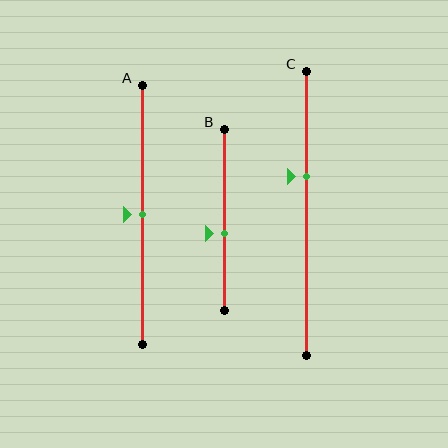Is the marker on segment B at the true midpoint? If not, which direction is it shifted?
No, the marker on segment B is shifted downward by about 8% of the segment length.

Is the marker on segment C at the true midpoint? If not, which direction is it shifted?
No, the marker on segment C is shifted upward by about 13% of the segment length.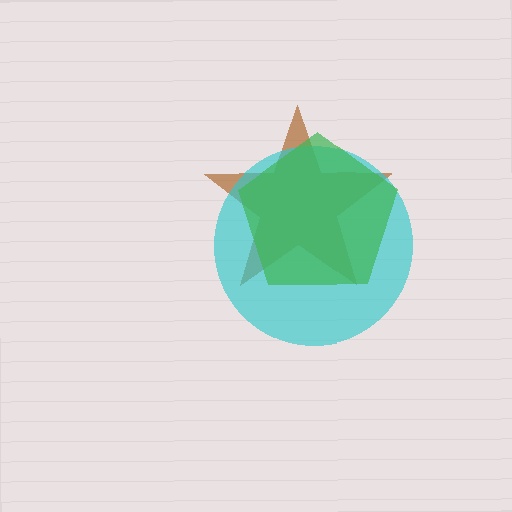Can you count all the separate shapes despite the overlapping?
Yes, there are 3 separate shapes.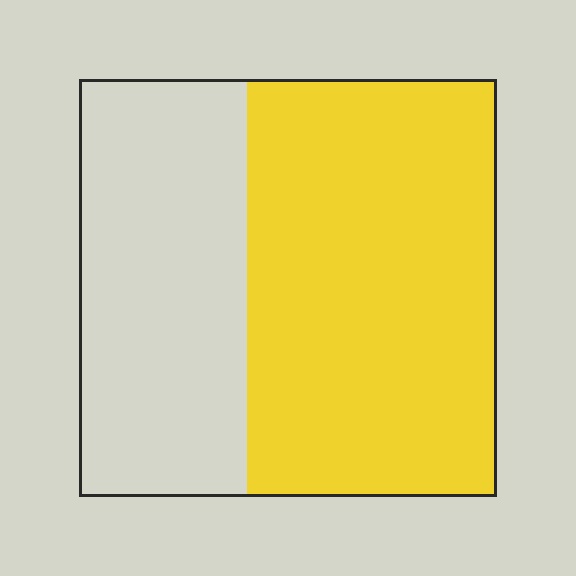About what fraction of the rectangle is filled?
About three fifths (3/5).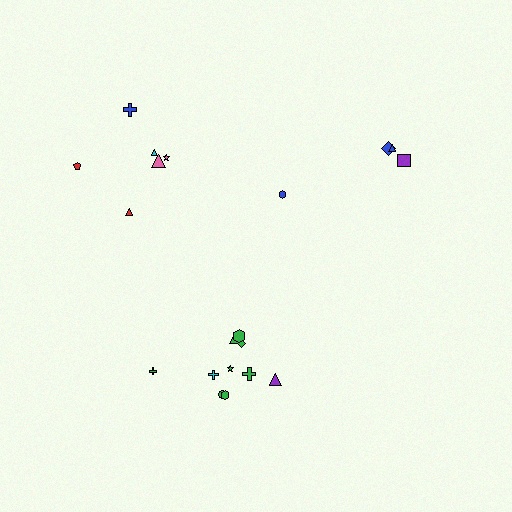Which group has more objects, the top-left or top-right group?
The top-left group.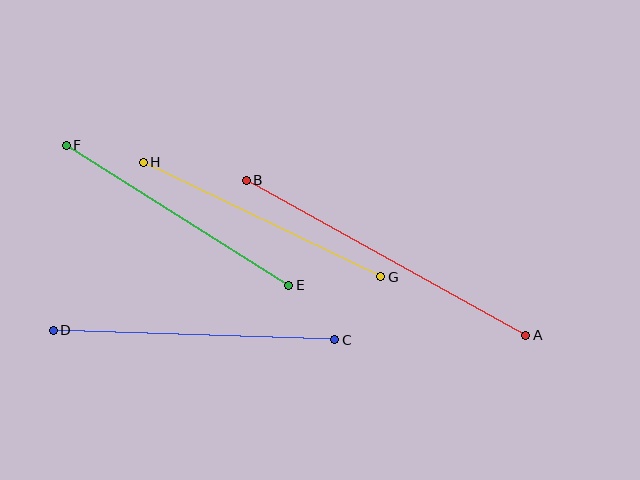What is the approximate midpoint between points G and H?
The midpoint is at approximately (262, 220) pixels.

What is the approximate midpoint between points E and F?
The midpoint is at approximately (177, 215) pixels.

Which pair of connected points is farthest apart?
Points A and B are farthest apart.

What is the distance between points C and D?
The distance is approximately 282 pixels.